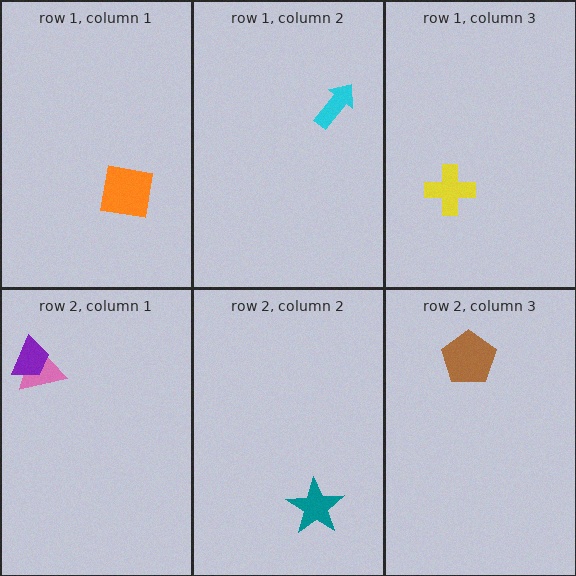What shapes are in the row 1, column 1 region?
The orange square.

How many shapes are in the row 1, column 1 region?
1.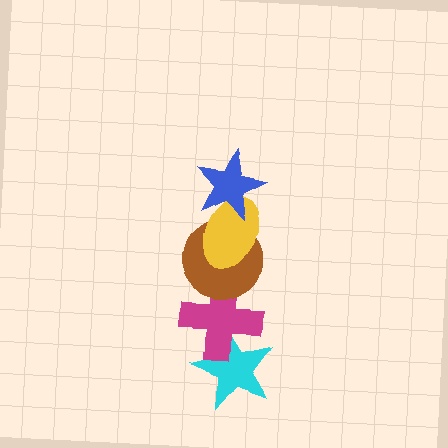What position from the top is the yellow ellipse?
The yellow ellipse is 2nd from the top.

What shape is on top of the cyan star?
The magenta cross is on top of the cyan star.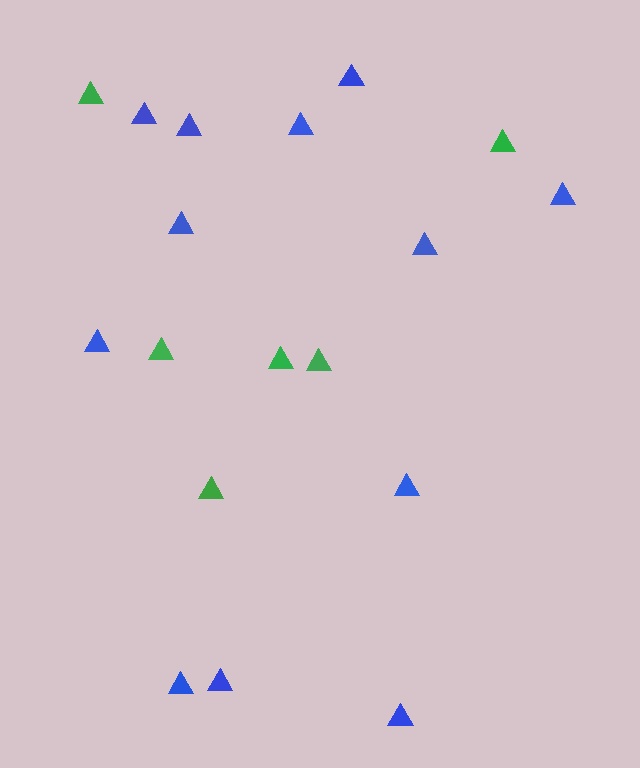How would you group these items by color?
There are 2 groups: one group of blue triangles (12) and one group of green triangles (6).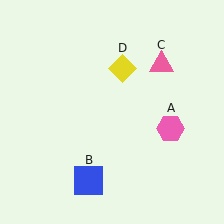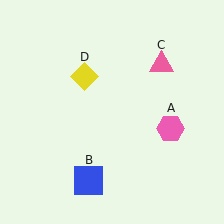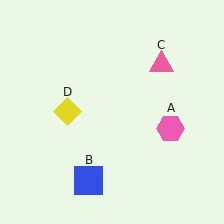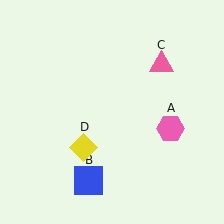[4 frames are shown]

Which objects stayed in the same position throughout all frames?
Pink hexagon (object A) and blue square (object B) and pink triangle (object C) remained stationary.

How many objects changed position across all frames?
1 object changed position: yellow diamond (object D).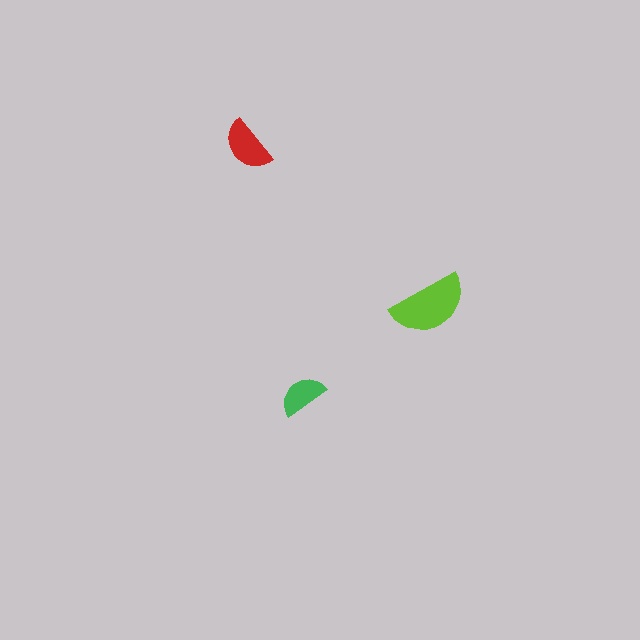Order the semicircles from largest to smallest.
the lime one, the red one, the green one.